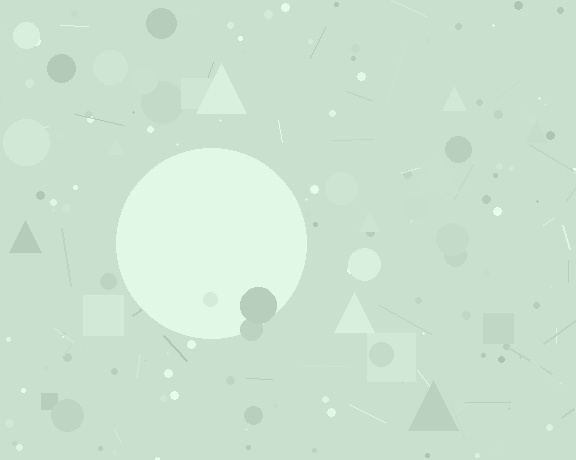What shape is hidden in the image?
A circle is hidden in the image.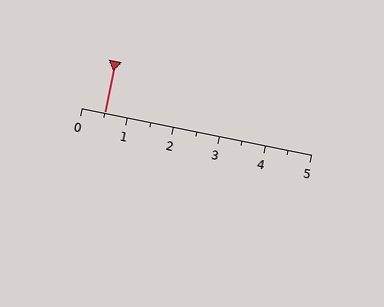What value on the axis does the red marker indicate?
The marker indicates approximately 0.5.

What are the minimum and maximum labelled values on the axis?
The axis runs from 0 to 5.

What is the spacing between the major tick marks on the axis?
The major ticks are spaced 1 apart.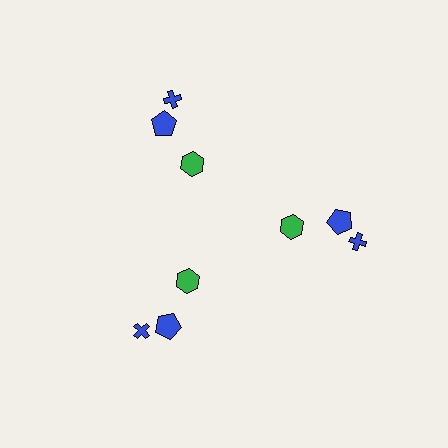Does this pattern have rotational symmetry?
Yes, this pattern has 3-fold rotational symmetry. It looks the same after rotating 120 degrees around the center.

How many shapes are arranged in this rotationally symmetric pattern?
There are 9 shapes, arranged in 3 groups of 3.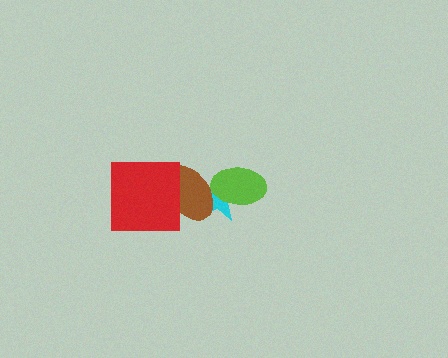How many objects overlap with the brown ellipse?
3 objects overlap with the brown ellipse.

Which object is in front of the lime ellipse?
The brown ellipse is in front of the lime ellipse.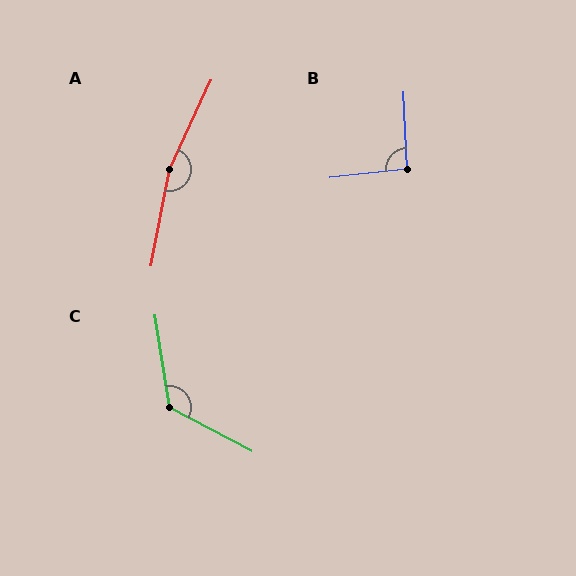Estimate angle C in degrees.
Approximately 127 degrees.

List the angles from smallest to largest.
B (93°), C (127°), A (165°).